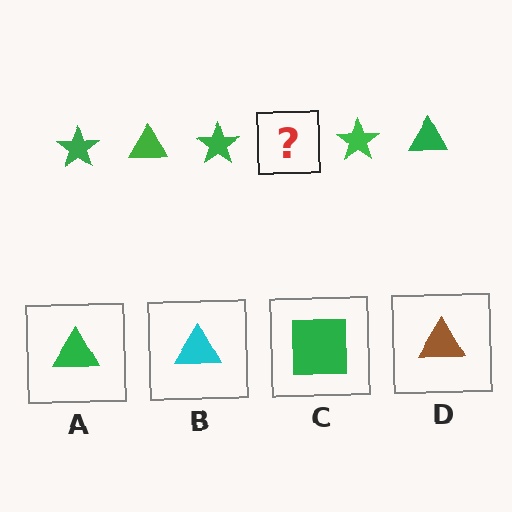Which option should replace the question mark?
Option A.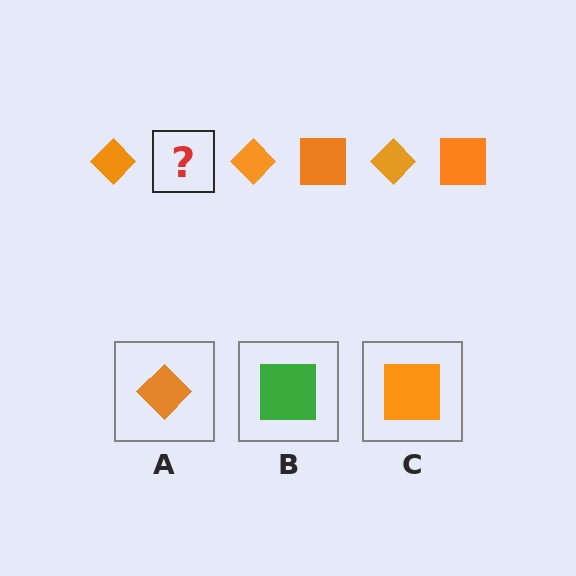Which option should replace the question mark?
Option C.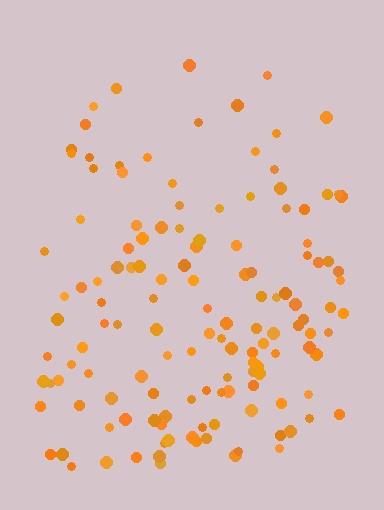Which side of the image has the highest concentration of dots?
The bottom.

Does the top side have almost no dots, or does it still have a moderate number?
Still a moderate number, just noticeably fewer than the bottom.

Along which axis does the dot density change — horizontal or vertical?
Vertical.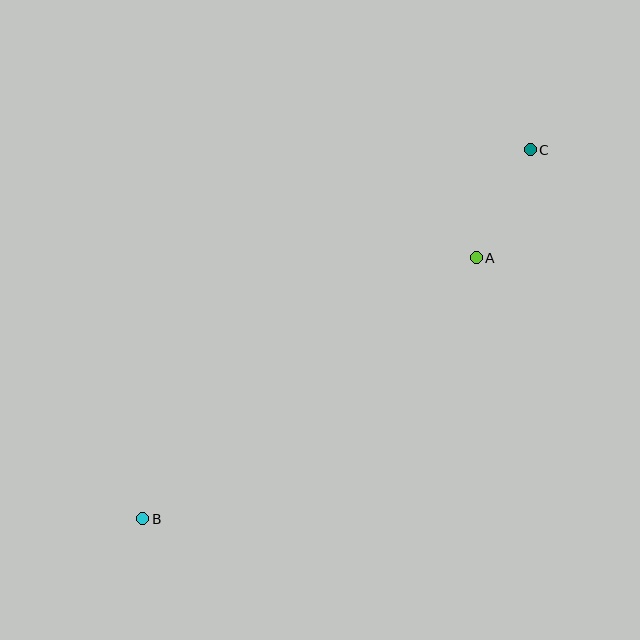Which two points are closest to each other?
Points A and C are closest to each other.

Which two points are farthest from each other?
Points B and C are farthest from each other.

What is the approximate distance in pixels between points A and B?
The distance between A and B is approximately 423 pixels.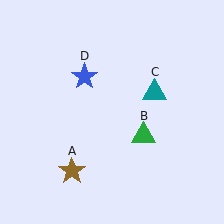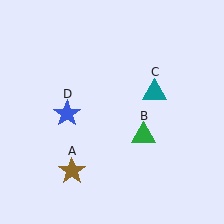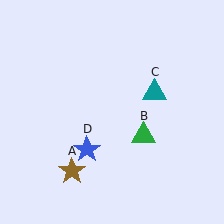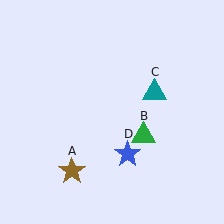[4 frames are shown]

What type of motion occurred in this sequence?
The blue star (object D) rotated counterclockwise around the center of the scene.